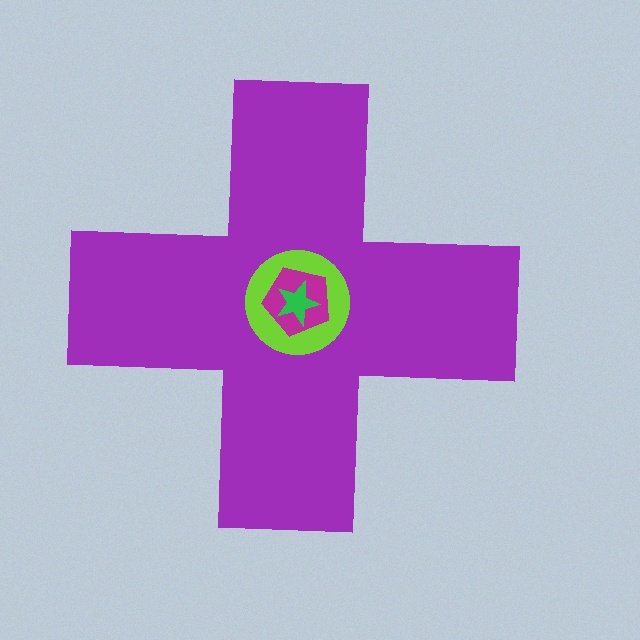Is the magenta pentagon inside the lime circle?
Yes.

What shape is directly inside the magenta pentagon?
The green star.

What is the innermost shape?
The green star.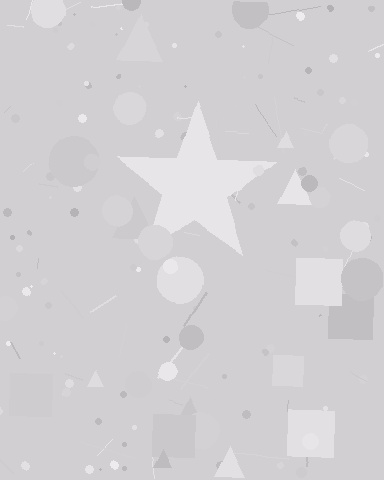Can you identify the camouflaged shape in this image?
The camouflaged shape is a star.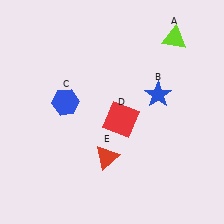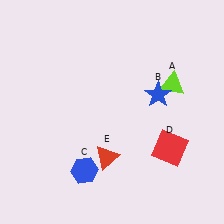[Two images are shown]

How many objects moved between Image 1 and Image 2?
3 objects moved between the two images.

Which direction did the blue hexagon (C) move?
The blue hexagon (C) moved down.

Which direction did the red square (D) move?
The red square (D) moved right.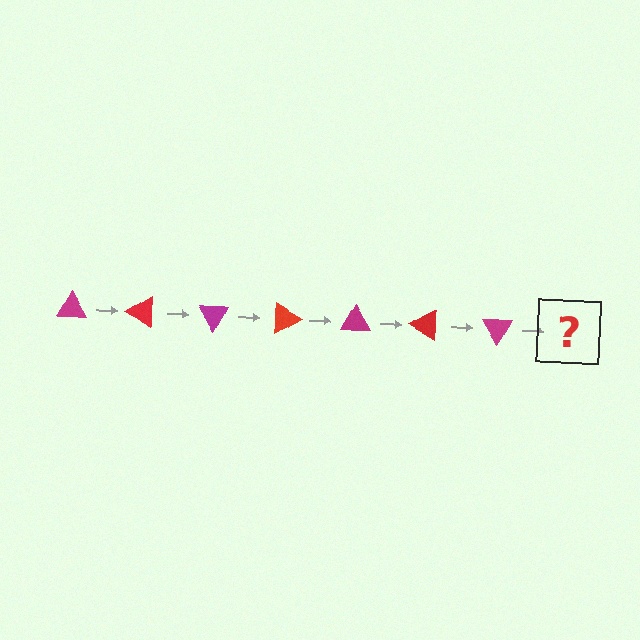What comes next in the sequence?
The next element should be a red triangle, rotated 210 degrees from the start.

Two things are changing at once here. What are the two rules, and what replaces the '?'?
The two rules are that it rotates 30 degrees each step and the color cycles through magenta and red. The '?' should be a red triangle, rotated 210 degrees from the start.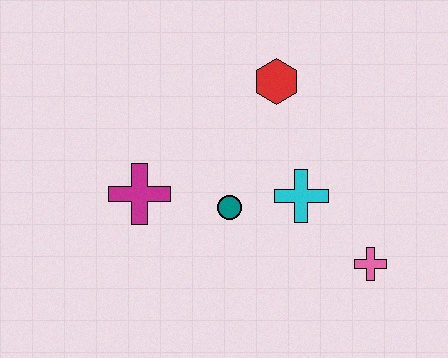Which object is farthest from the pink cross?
The magenta cross is farthest from the pink cross.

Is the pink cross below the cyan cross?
Yes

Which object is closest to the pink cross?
The cyan cross is closest to the pink cross.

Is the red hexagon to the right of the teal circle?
Yes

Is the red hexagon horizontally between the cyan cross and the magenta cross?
Yes